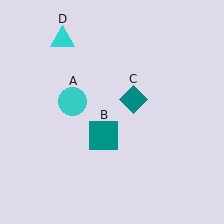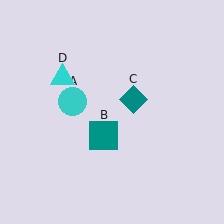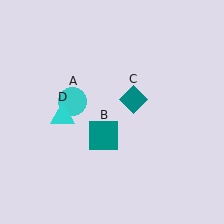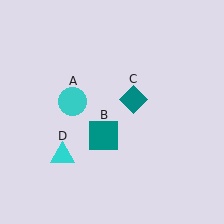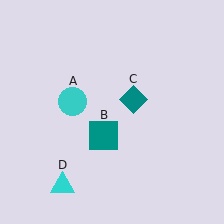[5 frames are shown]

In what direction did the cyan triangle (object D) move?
The cyan triangle (object D) moved down.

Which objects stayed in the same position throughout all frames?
Cyan circle (object A) and teal square (object B) and teal diamond (object C) remained stationary.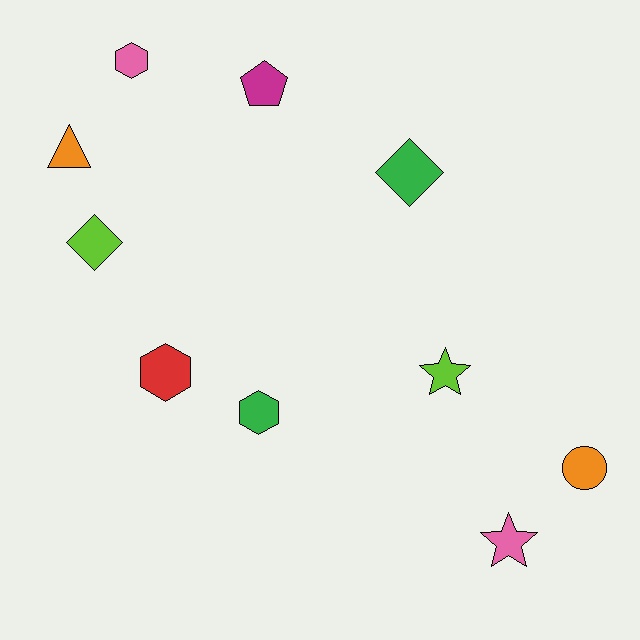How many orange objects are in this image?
There are 2 orange objects.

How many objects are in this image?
There are 10 objects.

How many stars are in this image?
There are 2 stars.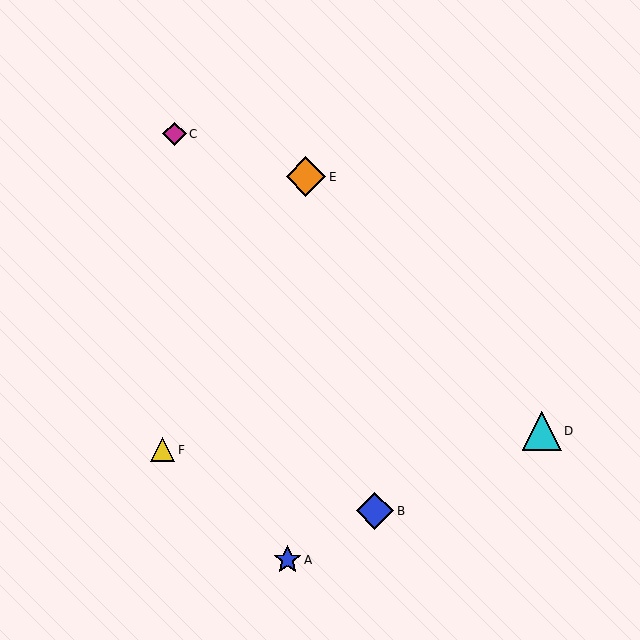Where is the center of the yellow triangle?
The center of the yellow triangle is at (163, 450).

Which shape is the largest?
The orange diamond (labeled E) is the largest.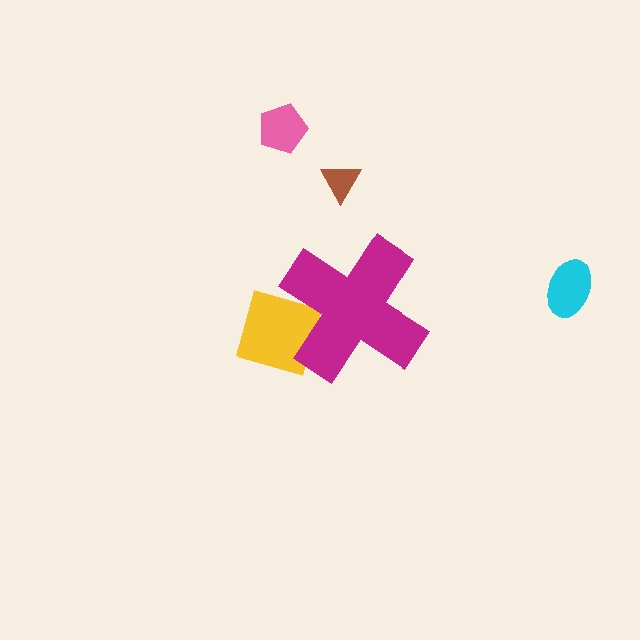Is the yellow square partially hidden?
Yes, the yellow square is partially hidden behind the magenta cross.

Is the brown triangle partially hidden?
No, the brown triangle is fully visible.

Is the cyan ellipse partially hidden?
No, the cyan ellipse is fully visible.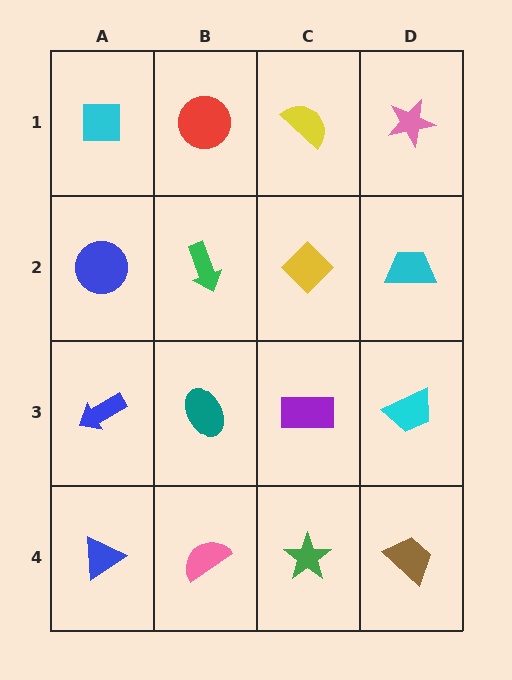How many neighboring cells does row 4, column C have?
3.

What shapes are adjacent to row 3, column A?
A blue circle (row 2, column A), a blue triangle (row 4, column A), a teal ellipse (row 3, column B).